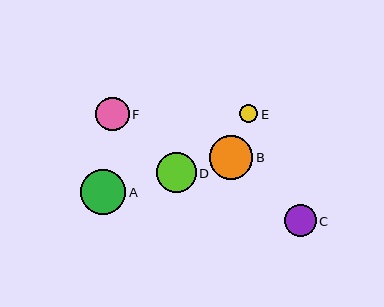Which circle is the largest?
Circle A is the largest with a size of approximately 45 pixels.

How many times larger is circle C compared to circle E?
Circle C is approximately 1.7 times the size of circle E.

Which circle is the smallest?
Circle E is the smallest with a size of approximately 18 pixels.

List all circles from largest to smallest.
From largest to smallest: A, B, D, F, C, E.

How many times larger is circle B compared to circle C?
Circle B is approximately 1.4 times the size of circle C.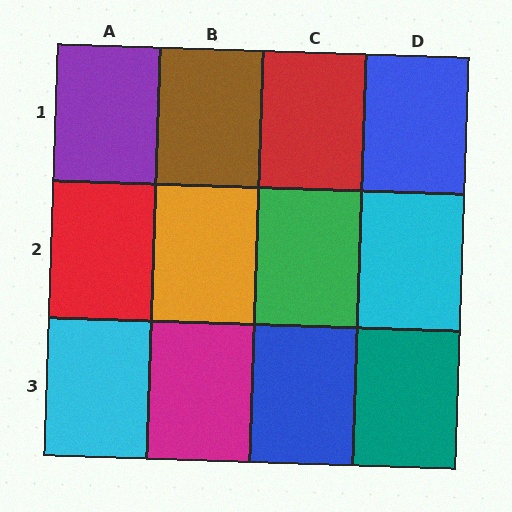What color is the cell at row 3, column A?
Cyan.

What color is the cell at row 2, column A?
Red.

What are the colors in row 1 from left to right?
Purple, brown, red, blue.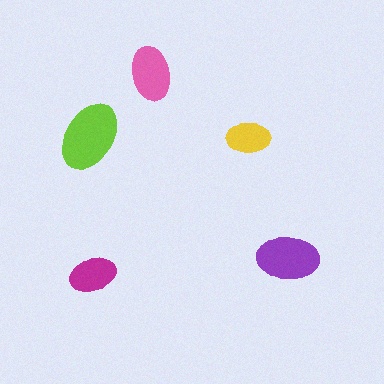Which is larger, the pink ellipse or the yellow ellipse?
The pink one.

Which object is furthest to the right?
The purple ellipse is rightmost.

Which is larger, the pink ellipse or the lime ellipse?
The lime one.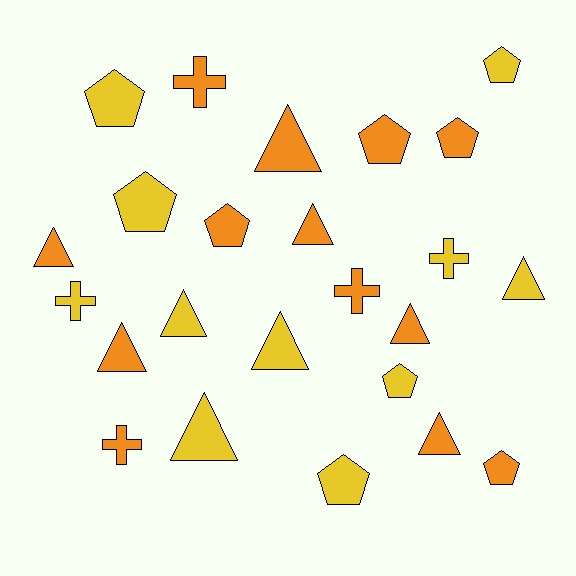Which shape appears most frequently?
Triangle, with 10 objects.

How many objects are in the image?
There are 24 objects.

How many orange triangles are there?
There are 6 orange triangles.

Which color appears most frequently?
Orange, with 13 objects.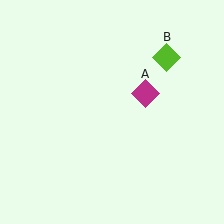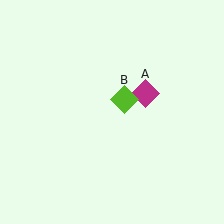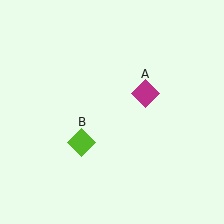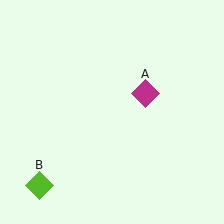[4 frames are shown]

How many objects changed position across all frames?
1 object changed position: lime diamond (object B).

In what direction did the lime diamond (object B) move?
The lime diamond (object B) moved down and to the left.